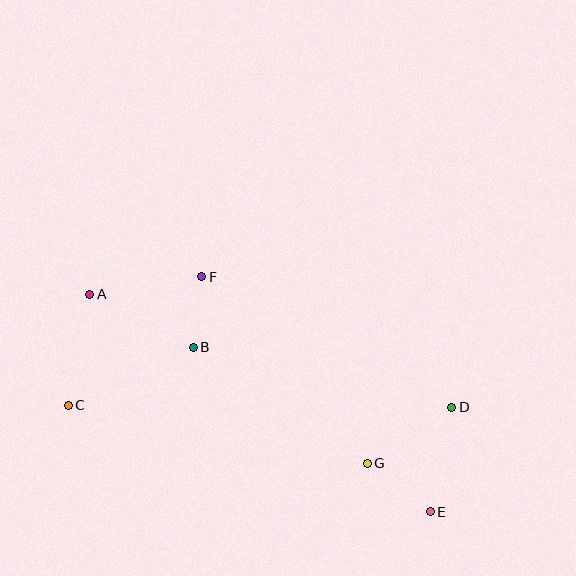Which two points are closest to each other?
Points B and F are closest to each other.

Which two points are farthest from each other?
Points A and E are farthest from each other.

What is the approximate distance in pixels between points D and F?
The distance between D and F is approximately 282 pixels.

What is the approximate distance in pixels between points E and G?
The distance between E and G is approximately 79 pixels.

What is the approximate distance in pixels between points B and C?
The distance between B and C is approximately 138 pixels.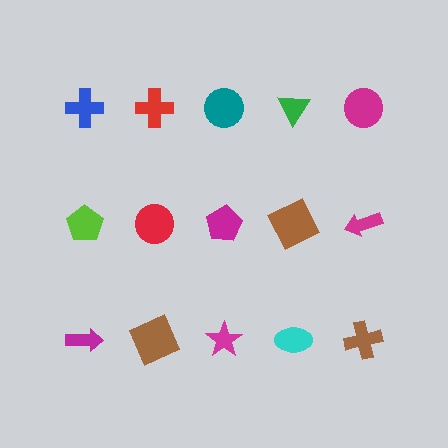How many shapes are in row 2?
5 shapes.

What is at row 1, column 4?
A green triangle.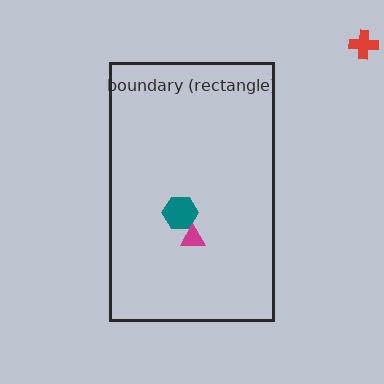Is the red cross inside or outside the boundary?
Outside.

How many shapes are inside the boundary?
2 inside, 1 outside.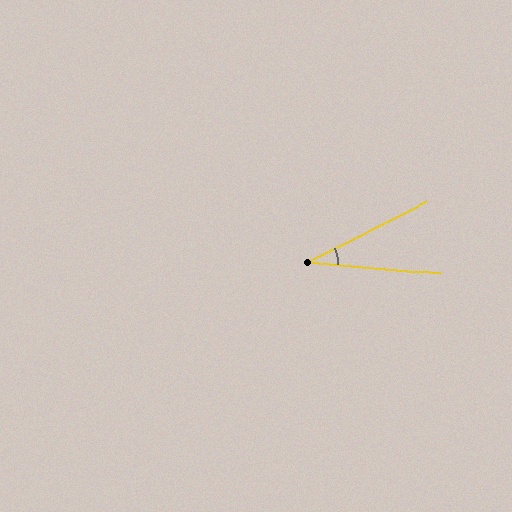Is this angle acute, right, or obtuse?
It is acute.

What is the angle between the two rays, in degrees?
Approximately 32 degrees.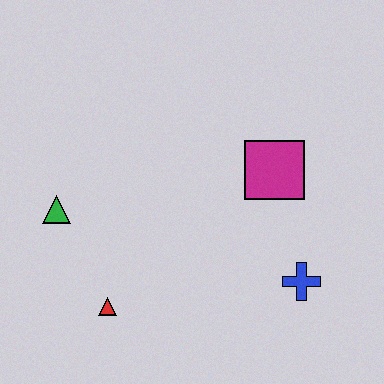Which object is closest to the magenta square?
The blue cross is closest to the magenta square.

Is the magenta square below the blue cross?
No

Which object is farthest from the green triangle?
The blue cross is farthest from the green triangle.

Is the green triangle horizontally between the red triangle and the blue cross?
No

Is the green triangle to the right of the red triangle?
No